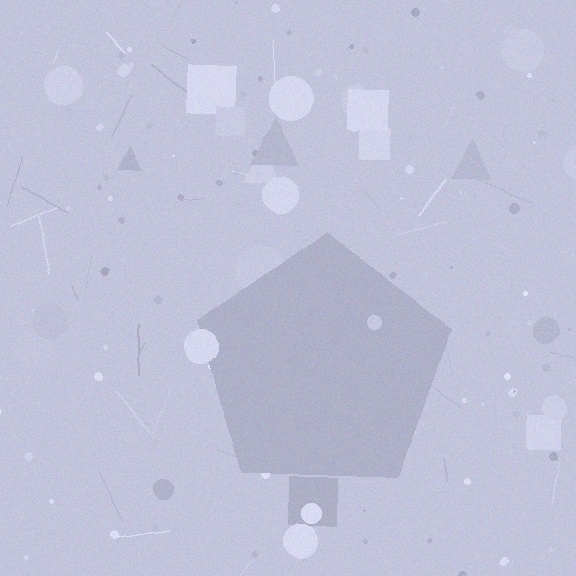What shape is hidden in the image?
A pentagon is hidden in the image.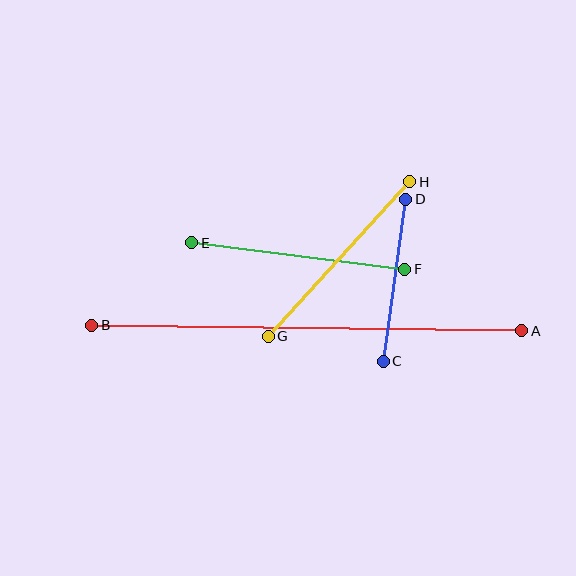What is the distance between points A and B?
The distance is approximately 430 pixels.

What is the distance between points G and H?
The distance is approximately 210 pixels.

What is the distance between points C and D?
The distance is approximately 163 pixels.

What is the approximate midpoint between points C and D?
The midpoint is at approximately (394, 280) pixels.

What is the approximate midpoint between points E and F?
The midpoint is at approximately (298, 256) pixels.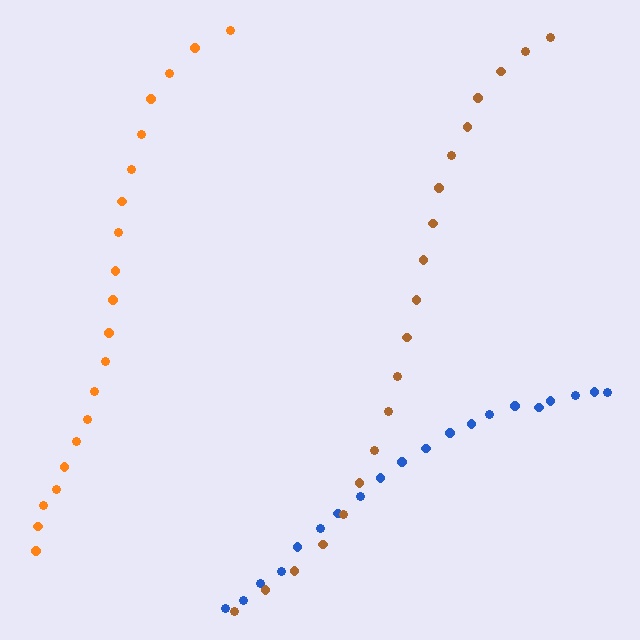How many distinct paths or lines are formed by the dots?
There are 3 distinct paths.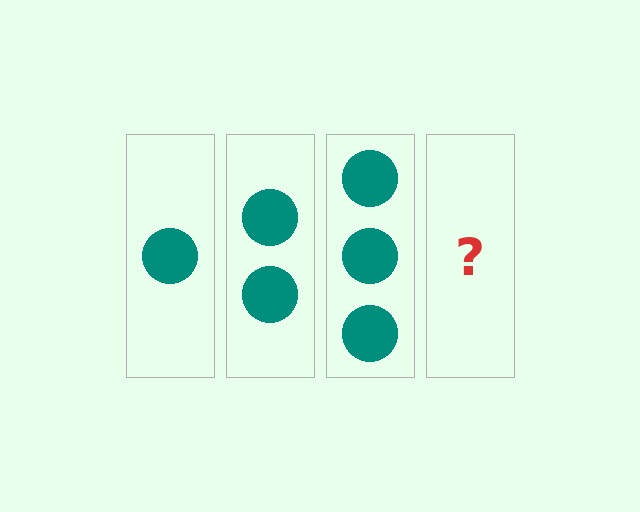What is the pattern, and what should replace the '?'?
The pattern is that each step adds one more circle. The '?' should be 4 circles.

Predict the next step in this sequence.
The next step is 4 circles.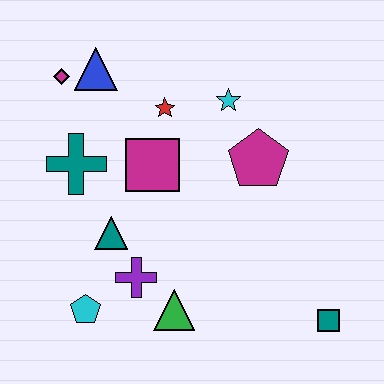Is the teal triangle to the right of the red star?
No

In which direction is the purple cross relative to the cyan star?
The purple cross is below the cyan star.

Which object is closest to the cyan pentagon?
The purple cross is closest to the cyan pentagon.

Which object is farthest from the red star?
The teal square is farthest from the red star.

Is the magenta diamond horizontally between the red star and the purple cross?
No